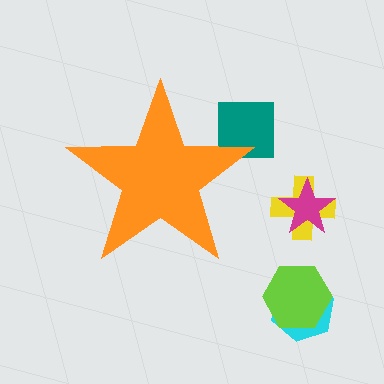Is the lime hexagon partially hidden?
No, the lime hexagon is fully visible.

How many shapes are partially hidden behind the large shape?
1 shape is partially hidden.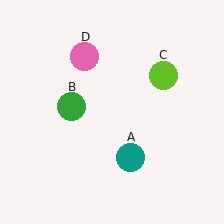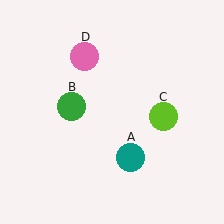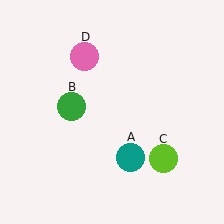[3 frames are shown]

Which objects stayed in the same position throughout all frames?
Teal circle (object A) and green circle (object B) and pink circle (object D) remained stationary.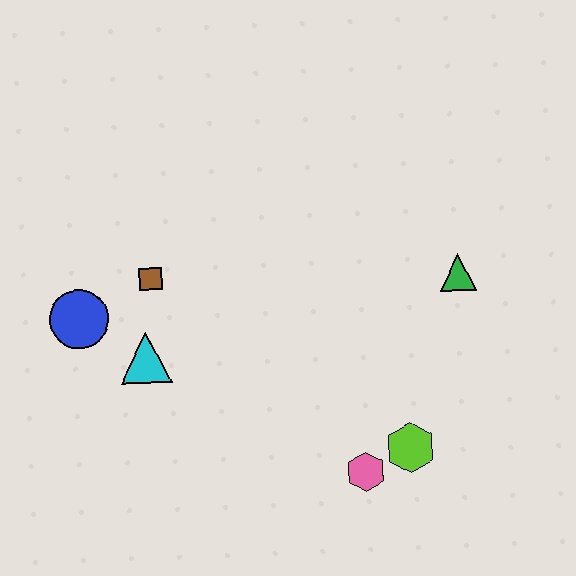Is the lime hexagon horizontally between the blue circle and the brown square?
No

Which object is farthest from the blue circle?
The green triangle is farthest from the blue circle.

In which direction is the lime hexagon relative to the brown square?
The lime hexagon is to the right of the brown square.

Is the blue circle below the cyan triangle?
No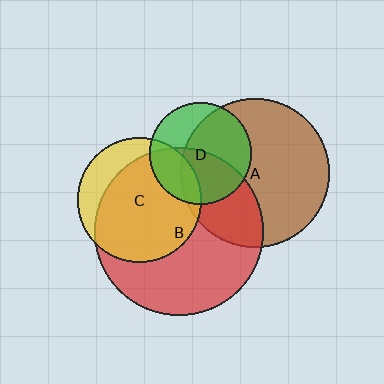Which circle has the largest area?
Circle B (red).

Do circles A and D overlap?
Yes.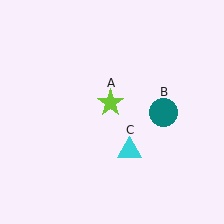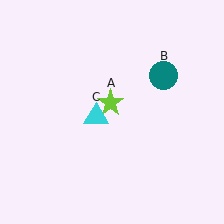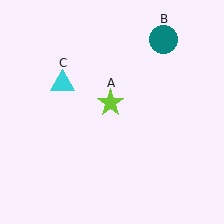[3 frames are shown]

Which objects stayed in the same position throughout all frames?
Lime star (object A) remained stationary.